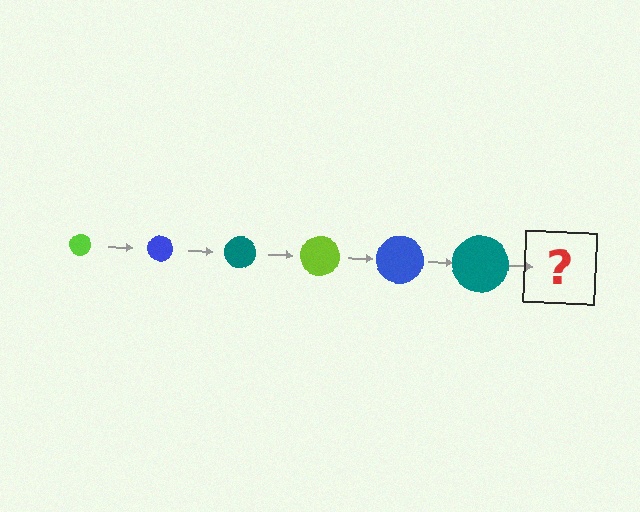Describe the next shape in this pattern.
It should be a lime circle, larger than the previous one.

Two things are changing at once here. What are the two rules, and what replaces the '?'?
The two rules are that the circle grows larger each step and the color cycles through lime, blue, and teal. The '?' should be a lime circle, larger than the previous one.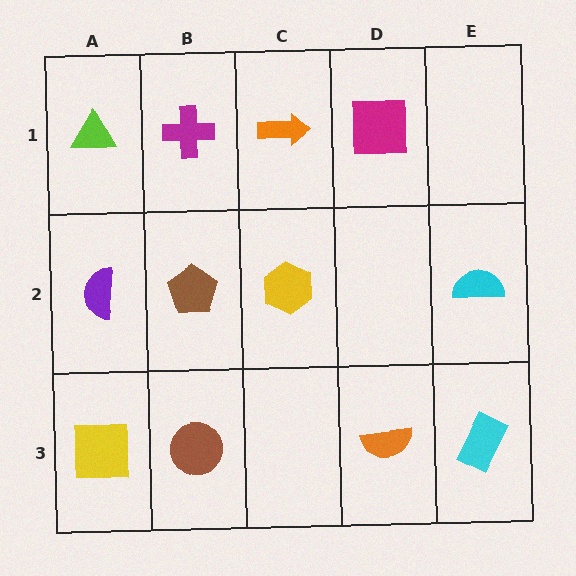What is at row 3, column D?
An orange semicircle.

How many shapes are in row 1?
4 shapes.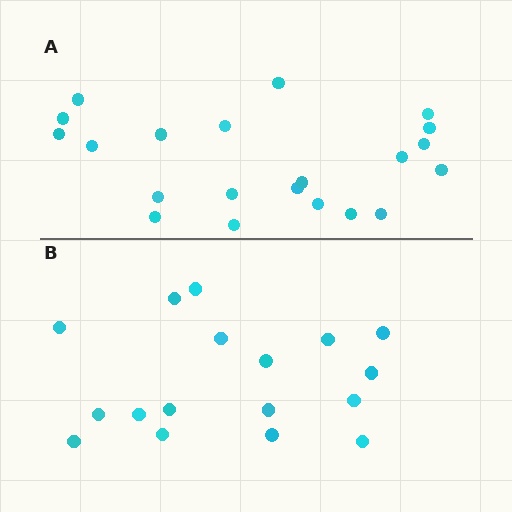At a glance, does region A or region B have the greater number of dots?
Region A (the top region) has more dots.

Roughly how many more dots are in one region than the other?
Region A has about 4 more dots than region B.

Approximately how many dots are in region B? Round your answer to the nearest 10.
About 20 dots. (The exact count is 17, which rounds to 20.)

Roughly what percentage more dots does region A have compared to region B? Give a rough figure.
About 25% more.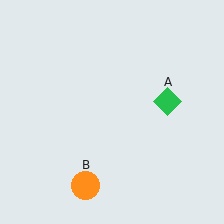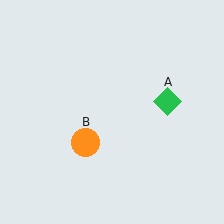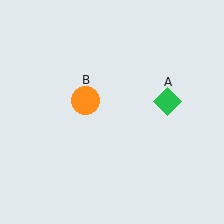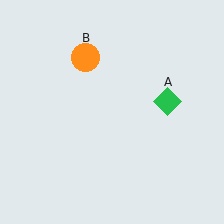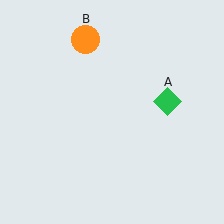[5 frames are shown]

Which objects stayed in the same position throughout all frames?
Green diamond (object A) remained stationary.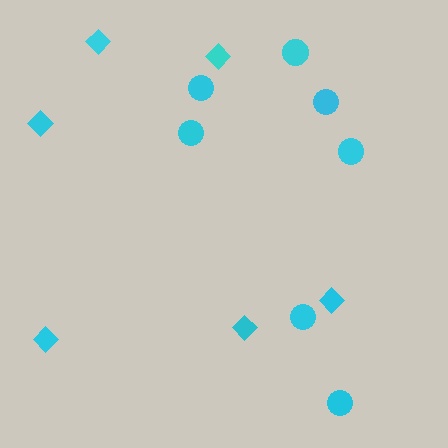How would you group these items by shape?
There are 2 groups: one group of circles (7) and one group of diamonds (6).